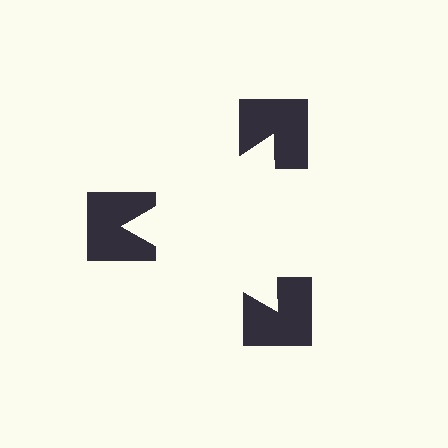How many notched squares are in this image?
There are 3 — one at each vertex of the illusory triangle.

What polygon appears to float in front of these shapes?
An illusory triangle — its edges are inferred from the aligned wedge cuts in the notched squares, not physically drawn.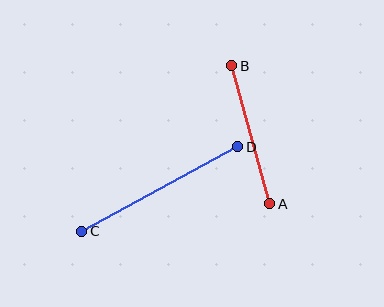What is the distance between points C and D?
The distance is approximately 177 pixels.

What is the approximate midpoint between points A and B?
The midpoint is at approximately (251, 135) pixels.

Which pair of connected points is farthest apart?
Points C and D are farthest apart.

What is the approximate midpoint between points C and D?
The midpoint is at approximately (160, 189) pixels.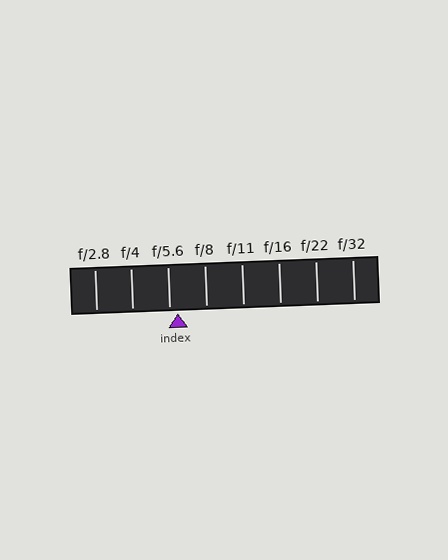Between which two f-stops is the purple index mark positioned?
The index mark is between f/5.6 and f/8.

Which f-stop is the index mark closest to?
The index mark is closest to f/5.6.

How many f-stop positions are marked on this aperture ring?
There are 8 f-stop positions marked.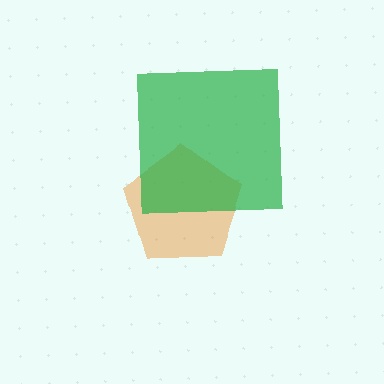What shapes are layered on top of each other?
The layered shapes are: an orange pentagon, a green square.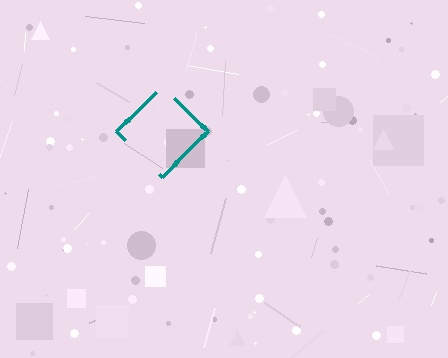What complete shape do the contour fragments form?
The contour fragments form a diamond.